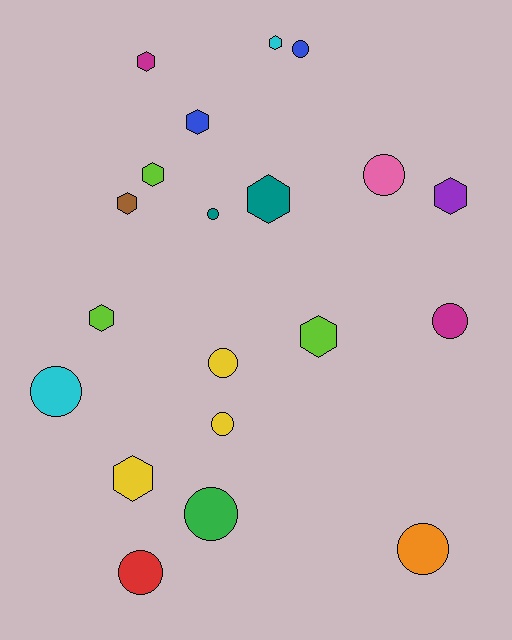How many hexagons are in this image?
There are 10 hexagons.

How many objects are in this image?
There are 20 objects.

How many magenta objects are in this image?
There are 2 magenta objects.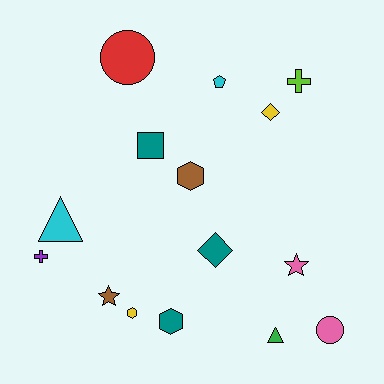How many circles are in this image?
There are 2 circles.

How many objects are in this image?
There are 15 objects.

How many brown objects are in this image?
There are 2 brown objects.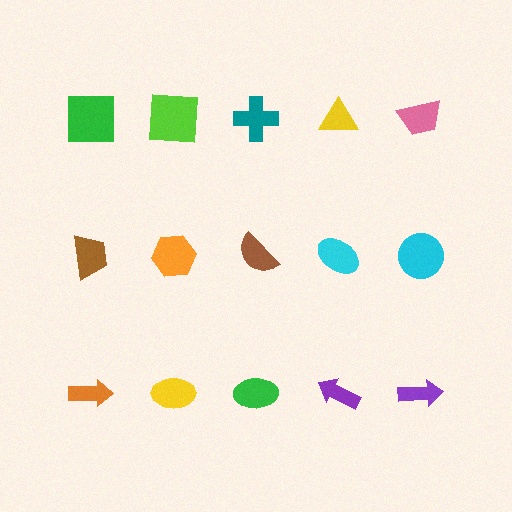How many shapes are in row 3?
5 shapes.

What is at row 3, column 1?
An orange arrow.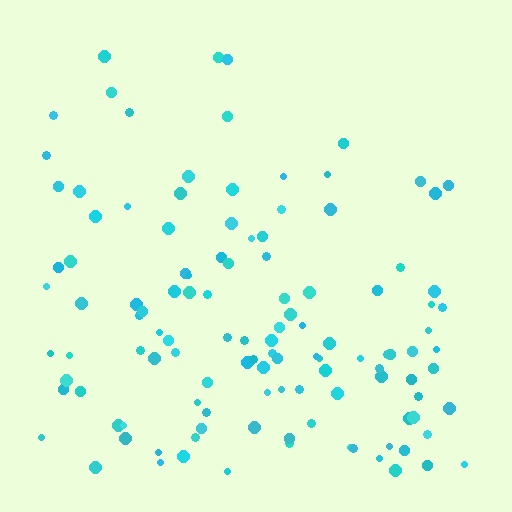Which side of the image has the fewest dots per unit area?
The top.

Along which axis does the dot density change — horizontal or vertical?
Vertical.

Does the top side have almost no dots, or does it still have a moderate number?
Still a moderate number, just noticeably fewer than the bottom.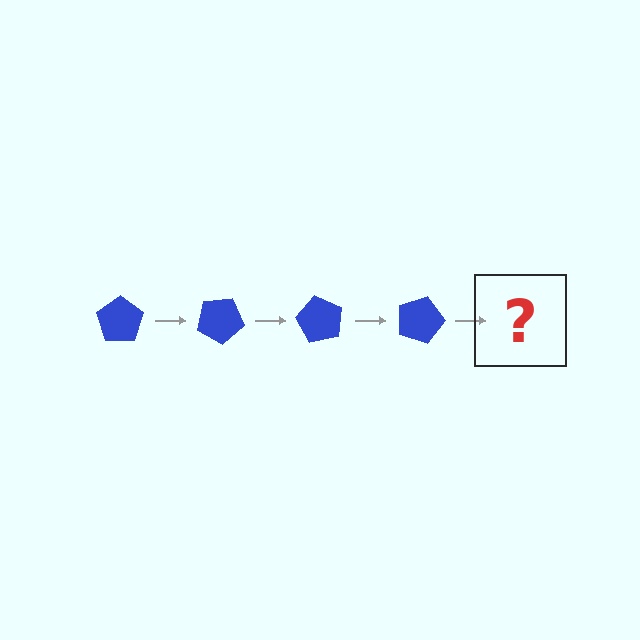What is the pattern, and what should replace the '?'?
The pattern is that the pentagon rotates 30 degrees each step. The '?' should be a blue pentagon rotated 120 degrees.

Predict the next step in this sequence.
The next step is a blue pentagon rotated 120 degrees.